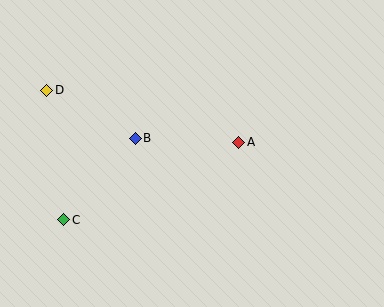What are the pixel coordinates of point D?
Point D is at (47, 90).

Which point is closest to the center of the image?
Point A at (239, 142) is closest to the center.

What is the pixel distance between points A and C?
The distance between A and C is 191 pixels.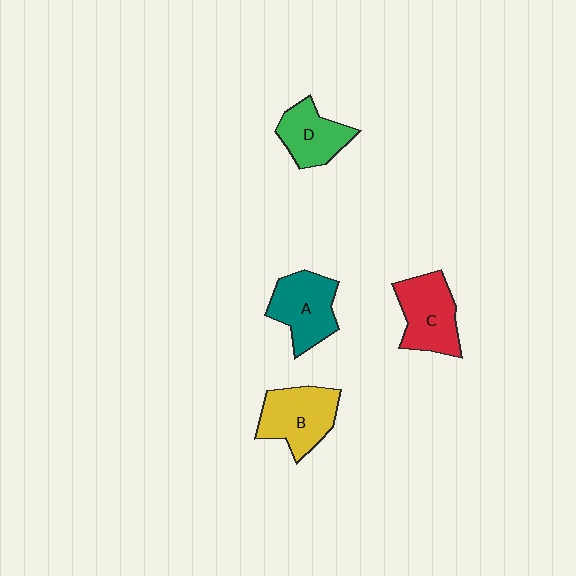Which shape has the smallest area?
Shape D (green).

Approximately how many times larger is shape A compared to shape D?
Approximately 1.2 times.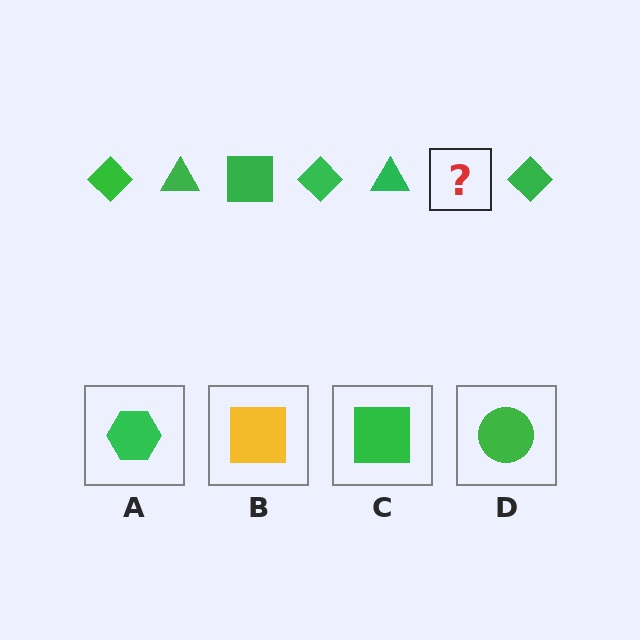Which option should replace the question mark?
Option C.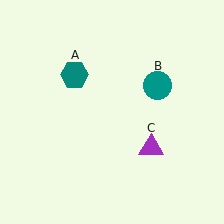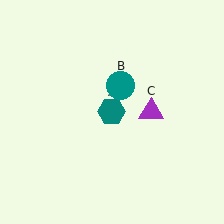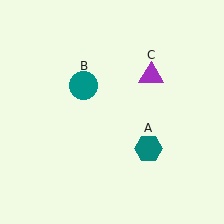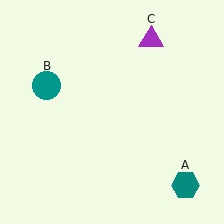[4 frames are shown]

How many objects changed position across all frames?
3 objects changed position: teal hexagon (object A), teal circle (object B), purple triangle (object C).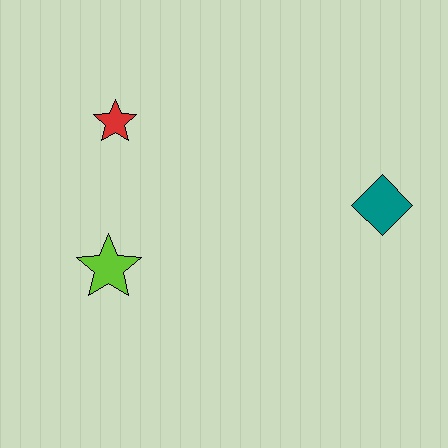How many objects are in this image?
There are 3 objects.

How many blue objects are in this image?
There are no blue objects.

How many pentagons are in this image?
There are no pentagons.